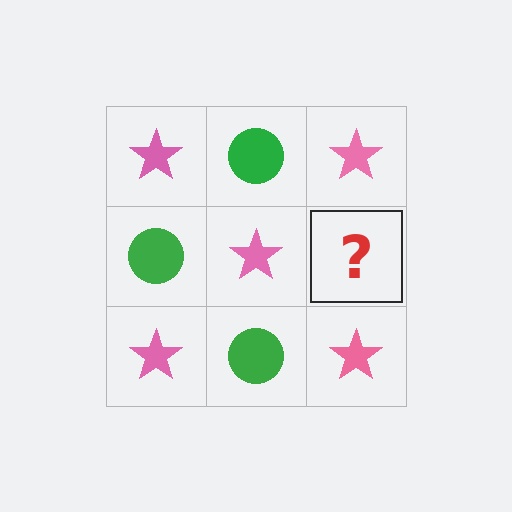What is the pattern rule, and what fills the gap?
The rule is that it alternates pink star and green circle in a checkerboard pattern. The gap should be filled with a green circle.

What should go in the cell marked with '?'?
The missing cell should contain a green circle.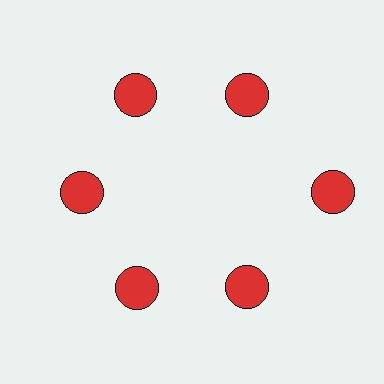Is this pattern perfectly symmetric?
No. The 6 red circles are arranged in a ring, but one element near the 3 o'clock position is pushed outward from the center, breaking the 6-fold rotational symmetry.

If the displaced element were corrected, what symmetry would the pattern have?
It would have 6-fold rotational symmetry — the pattern would map onto itself every 60 degrees.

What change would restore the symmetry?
The symmetry would be restored by moving it inward, back onto the ring so that all 6 circles sit at equal angles and equal distance from the center.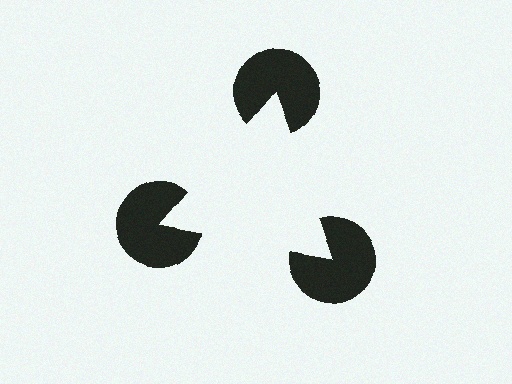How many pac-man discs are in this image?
There are 3 — one at each vertex of the illusory triangle.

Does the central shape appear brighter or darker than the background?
It typically appears slightly brighter than the background, even though no actual brightness change is drawn.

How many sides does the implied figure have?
3 sides.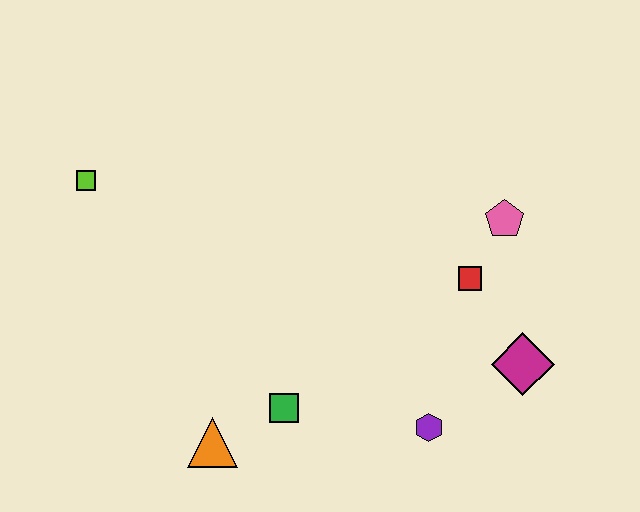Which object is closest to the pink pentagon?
The red square is closest to the pink pentagon.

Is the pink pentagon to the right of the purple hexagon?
Yes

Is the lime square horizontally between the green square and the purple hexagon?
No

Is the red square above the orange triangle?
Yes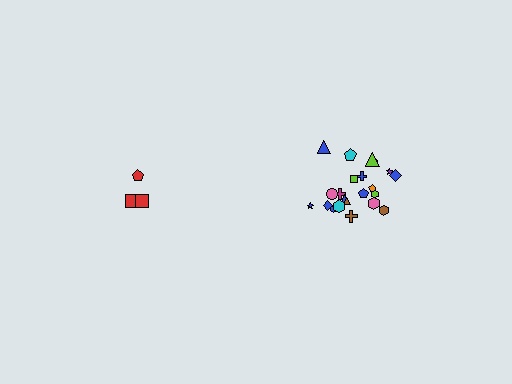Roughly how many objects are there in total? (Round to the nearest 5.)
Roughly 25 objects in total.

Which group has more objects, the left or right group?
The right group.